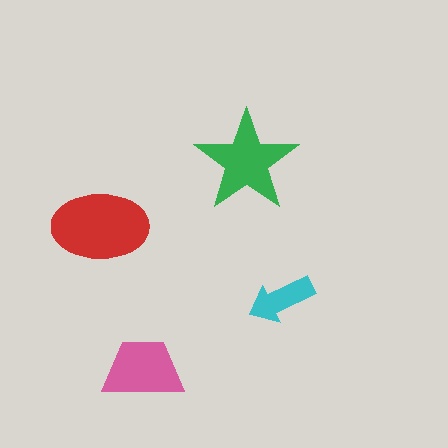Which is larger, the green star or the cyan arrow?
The green star.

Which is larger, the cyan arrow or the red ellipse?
The red ellipse.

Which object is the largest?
The red ellipse.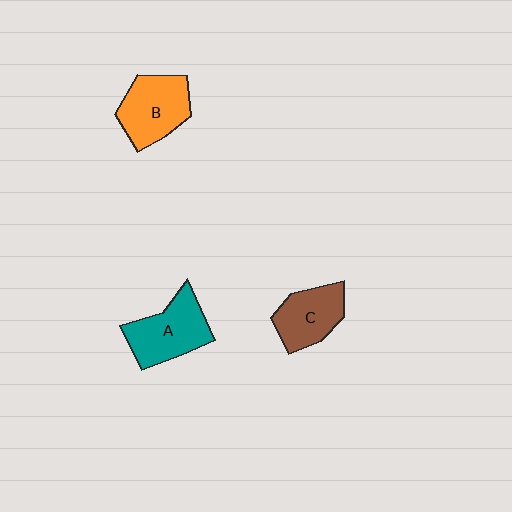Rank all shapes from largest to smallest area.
From largest to smallest: A (teal), B (orange), C (brown).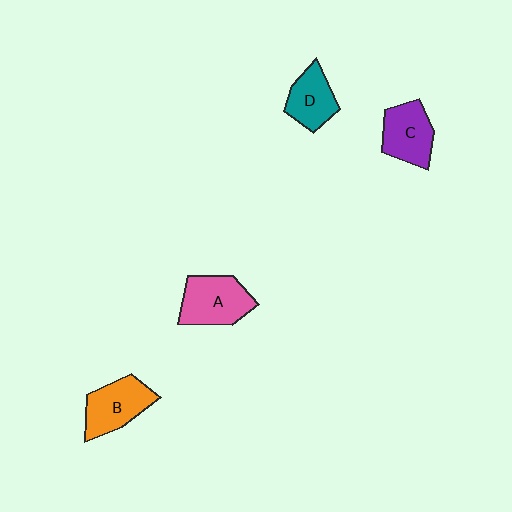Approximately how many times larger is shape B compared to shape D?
Approximately 1.2 times.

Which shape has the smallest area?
Shape D (teal).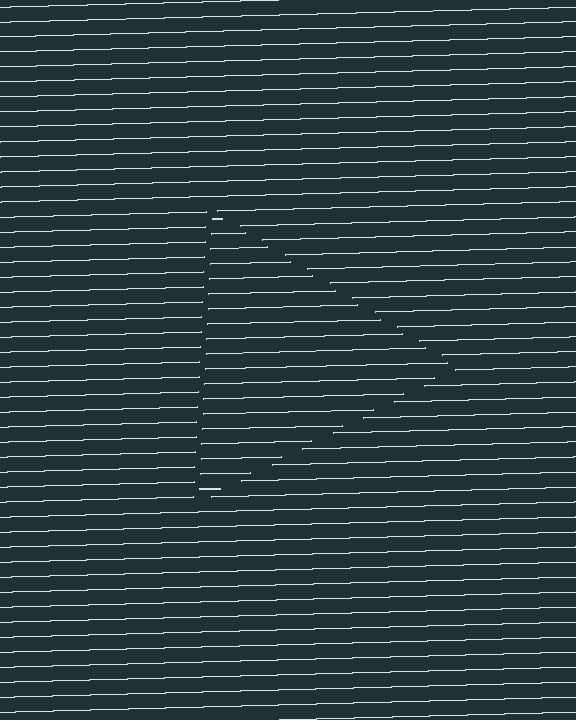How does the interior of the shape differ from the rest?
The interior of the shape contains the same grating, shifted by half a period — the contour is defined by the phase discontinuity where line-ends from the inner and outer gratings abut.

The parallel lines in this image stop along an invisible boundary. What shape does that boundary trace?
An illusory triangle. The interior of the shape contains the same grating, shifted by half a period — the contour is defined by the phase discontinuity where line-ends from the inner and outer gratings abut.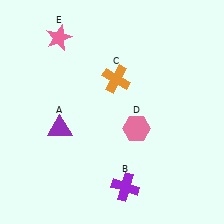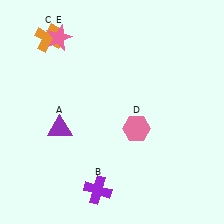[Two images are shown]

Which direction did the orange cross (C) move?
The orange cross (C) moved left.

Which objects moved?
The objects that moved are: the purple cross (B), the orange cross (C).